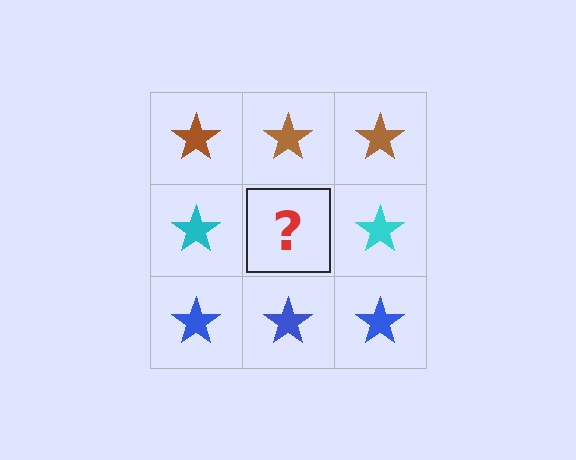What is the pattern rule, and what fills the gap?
The rule is that each row has a consistent color. The gap should be filled with a cyan star.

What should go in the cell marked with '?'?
The missing cell should contain a cyan star.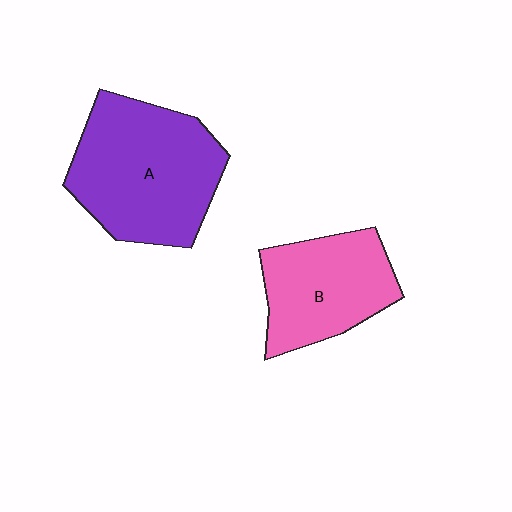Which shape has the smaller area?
Shape B (pink).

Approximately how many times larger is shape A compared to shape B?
Approximately 1.4 times.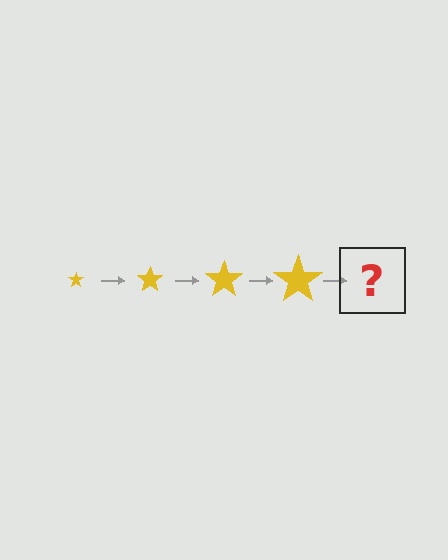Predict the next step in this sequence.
The next step is a yellow star, larger than the previous one.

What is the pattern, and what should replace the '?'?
The pattern is that the star gets progressively larger each step. The '?' should be a yellow star, larger than the previous one.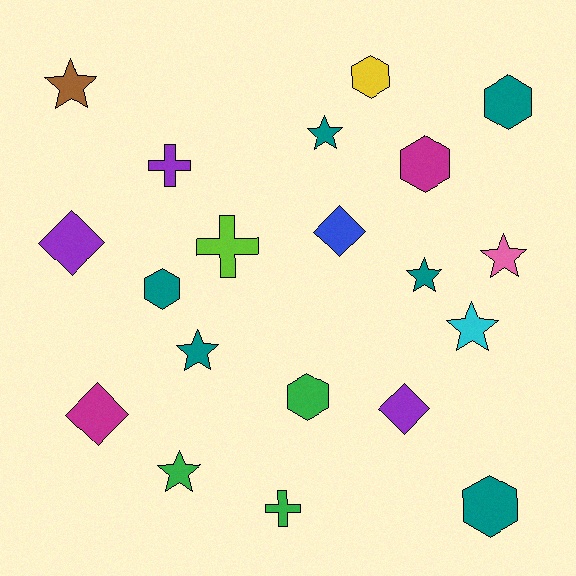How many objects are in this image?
There are 20 objects.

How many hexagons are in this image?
There are 6 hexagons.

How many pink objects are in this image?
There is 1 pink object.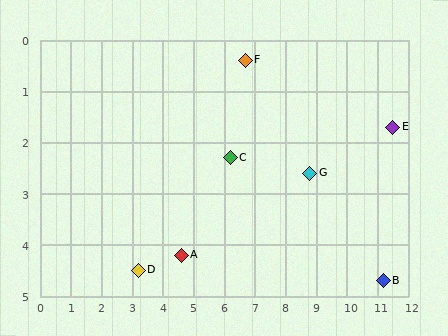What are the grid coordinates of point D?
Point D is at approximately (3.2, 4.5).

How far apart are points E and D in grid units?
Points E and D are about 8.8 grid units apart.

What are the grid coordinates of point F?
Point F is at approximately (6.7, 0.4).